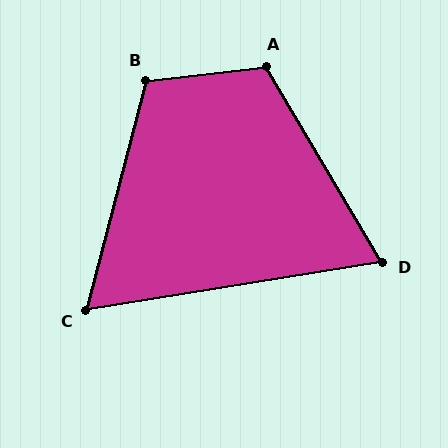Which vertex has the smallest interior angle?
C, at approximately 66 degrees.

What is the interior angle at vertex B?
Approximately 111 degrees (obtuse).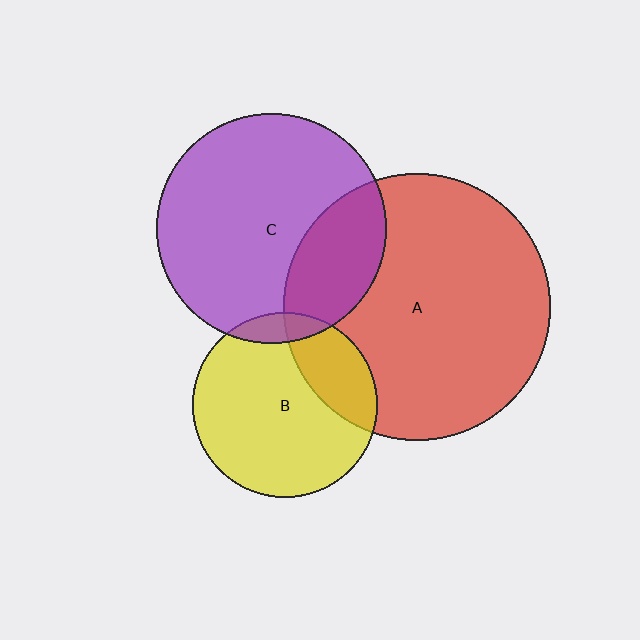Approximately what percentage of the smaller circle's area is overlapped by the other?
Approximately 25%.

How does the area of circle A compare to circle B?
Approximately 2.1 times.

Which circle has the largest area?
Circle A (red).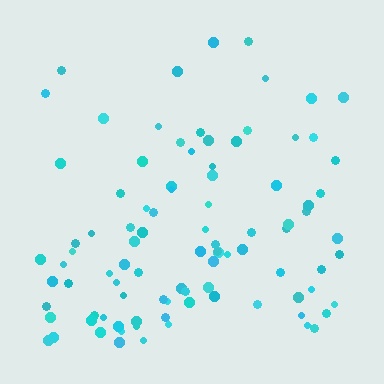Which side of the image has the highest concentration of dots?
The bottom.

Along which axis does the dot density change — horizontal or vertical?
Vertical.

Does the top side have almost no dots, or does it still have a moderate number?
Still a moderate number, just noticeably fewer than the bottom.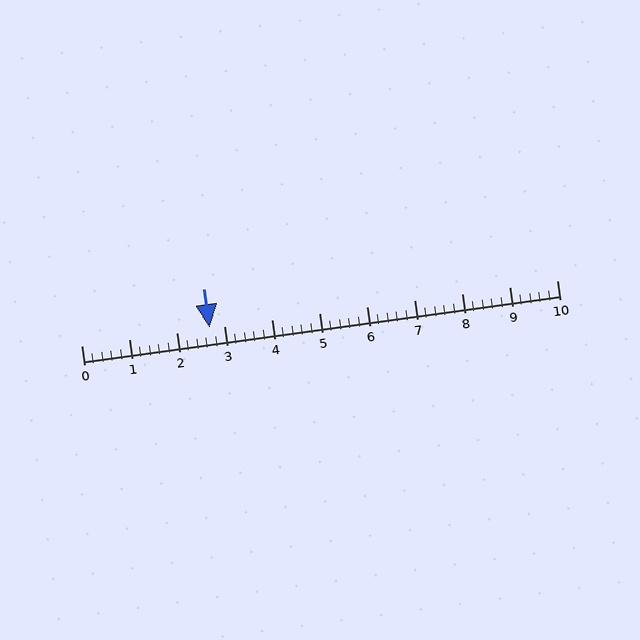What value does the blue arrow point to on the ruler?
The blue arrow points to approximately 2.7.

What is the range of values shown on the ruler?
The ruler shows values from 0 to 10.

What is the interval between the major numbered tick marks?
The major tick marks are spaced 1 units apart.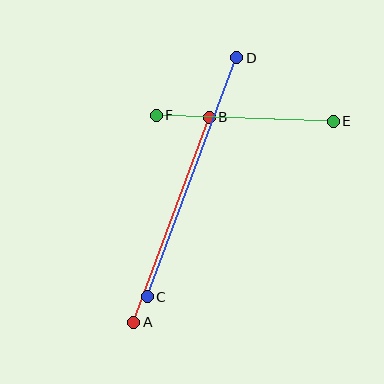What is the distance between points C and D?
The distance is approximately 255 pixels.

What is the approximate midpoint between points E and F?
The midpoint is at approximately (245, 118) pixels.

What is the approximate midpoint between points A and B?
The midpoint is at approximately (172, 220) pixels.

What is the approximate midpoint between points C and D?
The midpoint is at approximately (192, 177) pixels.